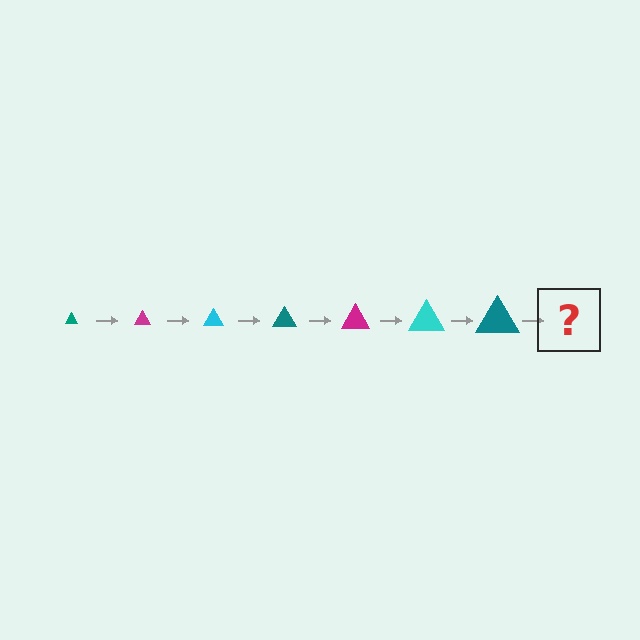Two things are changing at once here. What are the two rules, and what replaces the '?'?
The two rules are that the triangle grows larger each step and the color cycles through teal, magenta, and cyan. The '?' should be a magenta triangle, larger than the previous one.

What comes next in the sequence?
The next element should be a magenta triangle, larger than the previous one.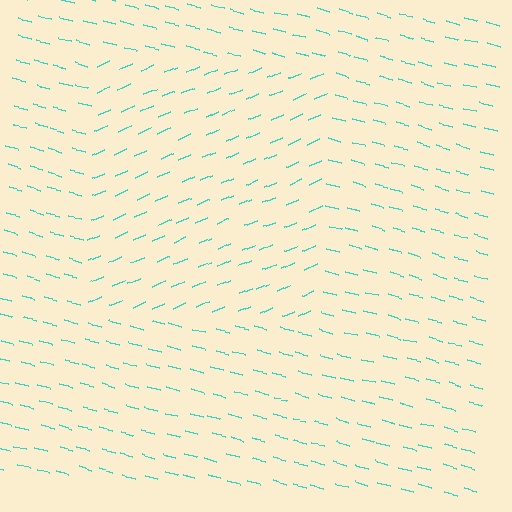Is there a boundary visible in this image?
Yes, there is a texture boundary formed by a change in line orientation.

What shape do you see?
I see a rectangle.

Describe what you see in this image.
The image is filled with small cyan line segments. A rectangle region in the image has lines oriented differently from the surrounding lines, creating a visible texture boundary.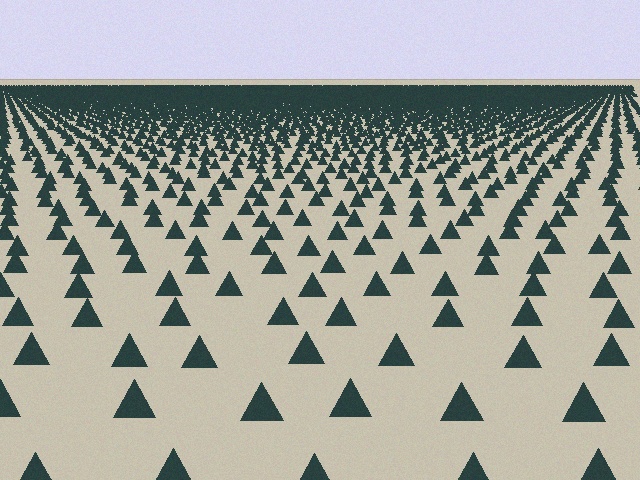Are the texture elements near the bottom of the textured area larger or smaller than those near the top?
Larger. Near the bottom, elements are closer to the viewer and appear at a bigger on-screen size.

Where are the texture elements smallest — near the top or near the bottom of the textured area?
Near the top.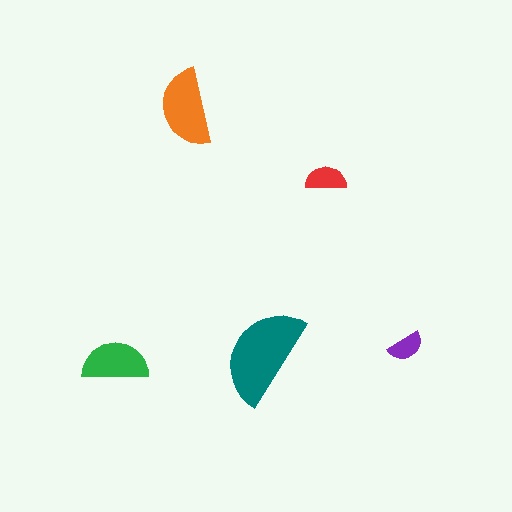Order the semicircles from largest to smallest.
the teal one, the orange one, the green one, the red one, the purple one.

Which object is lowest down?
The green semicircle is bottommost.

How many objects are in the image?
There are 5 objects in the image.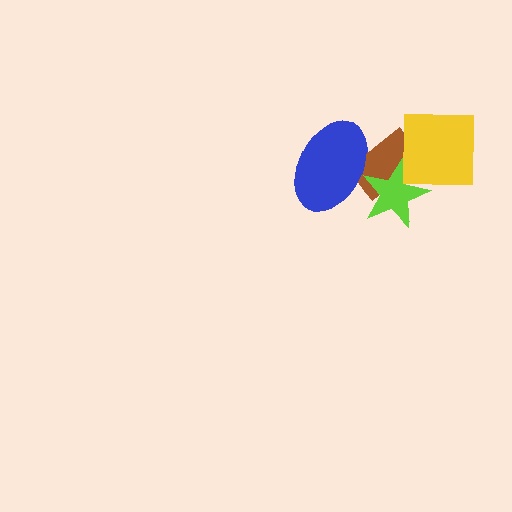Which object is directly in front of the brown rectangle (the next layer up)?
The lime star is directly in front of the brown rectangle.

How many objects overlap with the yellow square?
2 objects overlap with the yellow square.